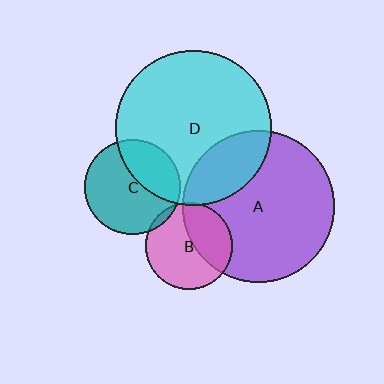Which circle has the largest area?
Circle D (cyan).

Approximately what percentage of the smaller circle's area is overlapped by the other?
Approximately 5%.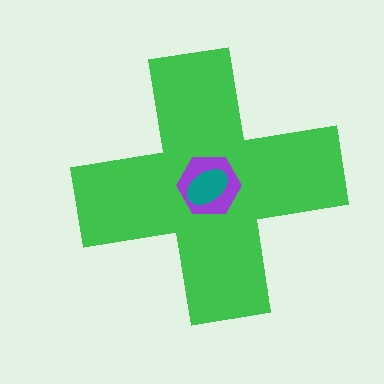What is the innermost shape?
The teal ellipse.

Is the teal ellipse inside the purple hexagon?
Yes.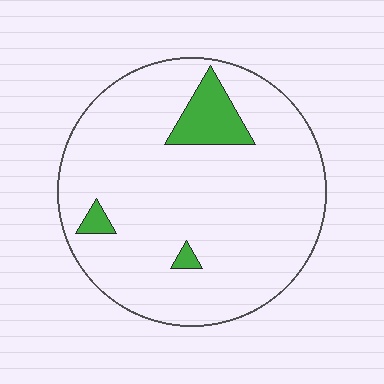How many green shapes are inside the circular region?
3.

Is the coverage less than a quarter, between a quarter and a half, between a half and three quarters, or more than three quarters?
Less than a quarter.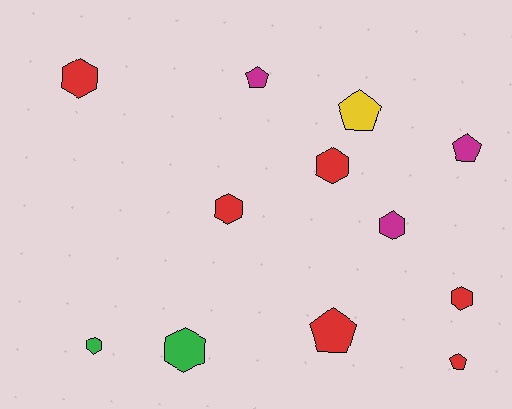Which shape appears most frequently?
Hexagon, with 7 objects.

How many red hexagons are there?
There are 4 red hexagons.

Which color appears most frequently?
Red, with 6 objects.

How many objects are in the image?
There are 12 objects.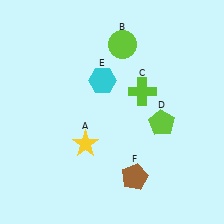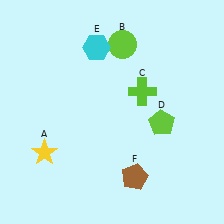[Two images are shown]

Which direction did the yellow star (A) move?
The yellow star (A) moved left.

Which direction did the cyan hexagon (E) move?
The cyan hexagon (E) moved up.